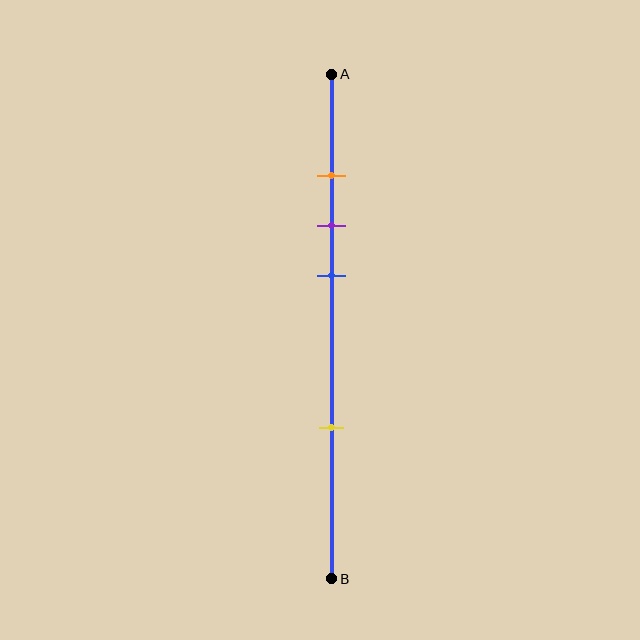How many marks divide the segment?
There are 4 marks dividing the segment.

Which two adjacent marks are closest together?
The orange and purple marks are the closest adjacent pair.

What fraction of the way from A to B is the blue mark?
The blue mark is approximately 40% (0.4) of the way from A to B.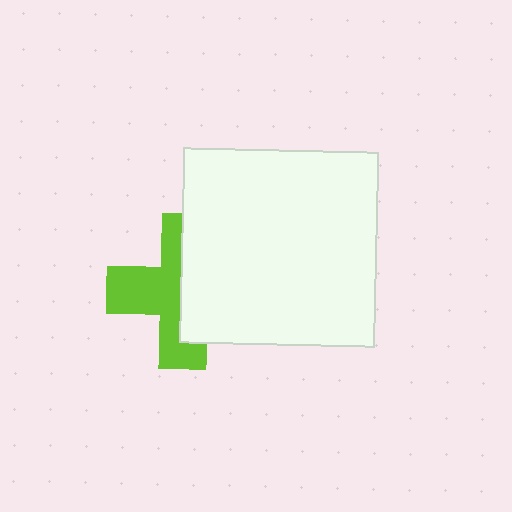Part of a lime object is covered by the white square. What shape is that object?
It is a cross.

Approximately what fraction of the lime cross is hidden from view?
Roughly 49% of the lime cross is hidden behind the white square.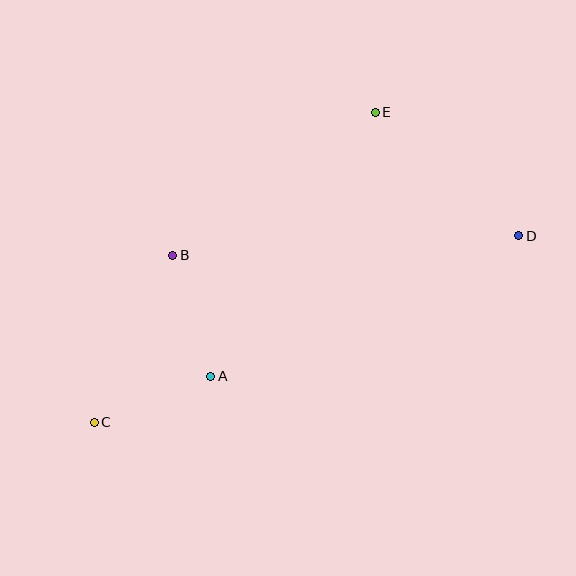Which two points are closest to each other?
Points A and C are closest to each other.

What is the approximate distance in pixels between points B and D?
The distance between B and D is approximately 347 pixels.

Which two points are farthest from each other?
Points C and D are farthest from each other.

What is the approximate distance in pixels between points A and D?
The distance between A and D is approximately 338 pixels.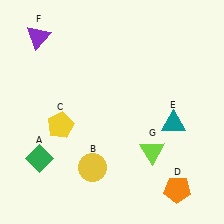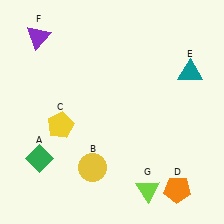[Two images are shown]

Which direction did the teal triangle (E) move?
The teal triangle (E) moved up.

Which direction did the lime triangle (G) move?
The lime triangle (G) moved down.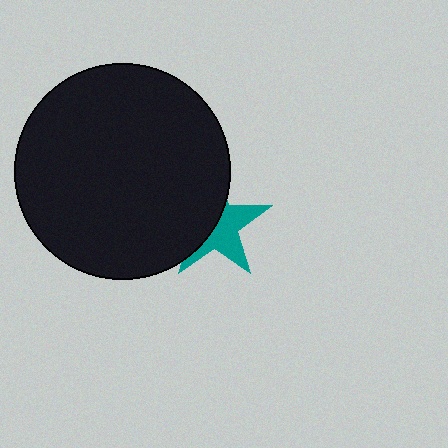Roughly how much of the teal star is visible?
About half of it is visible (roughly 49%).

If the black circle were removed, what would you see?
You would see the complete teal star.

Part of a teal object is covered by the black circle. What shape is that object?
It is a star.